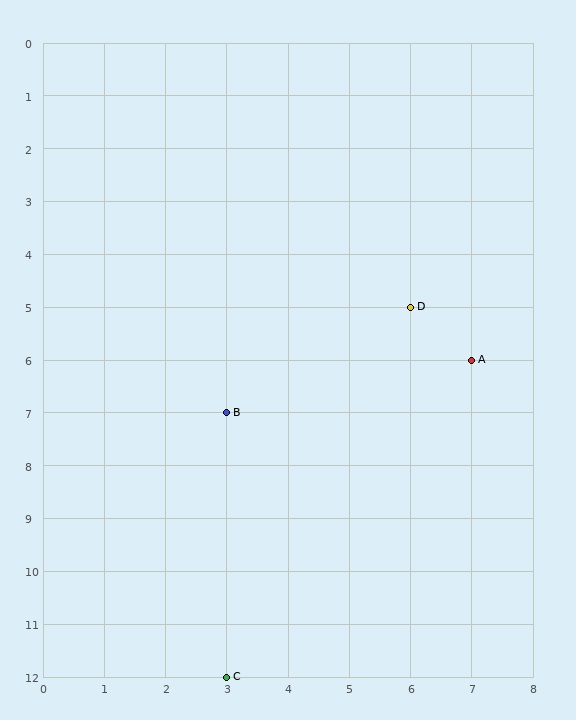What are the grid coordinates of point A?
Point A is at grid coordinates (7, 6).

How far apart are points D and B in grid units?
Points D and B are 3 columns and 2 rows apart (about 3.6 grid units diagonally).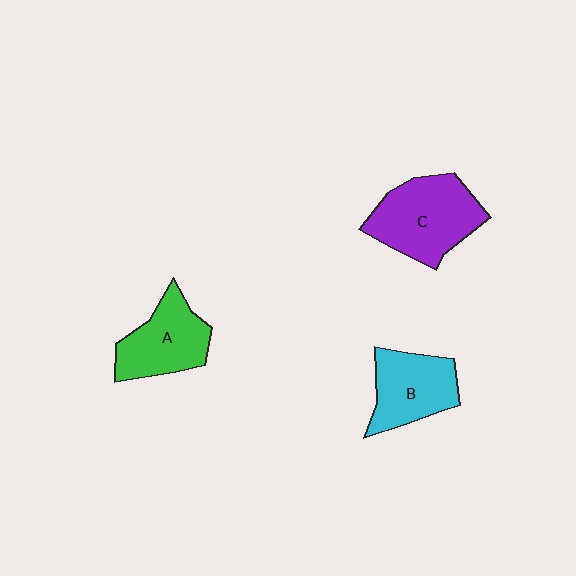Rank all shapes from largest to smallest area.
From largest to smallest: C (purple), A (green), B (cyan).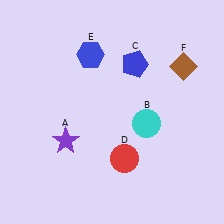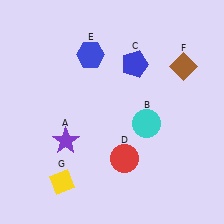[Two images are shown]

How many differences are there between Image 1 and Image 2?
There is 1 difference between the two images.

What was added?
A yellow diamond (G) was added in Image 2.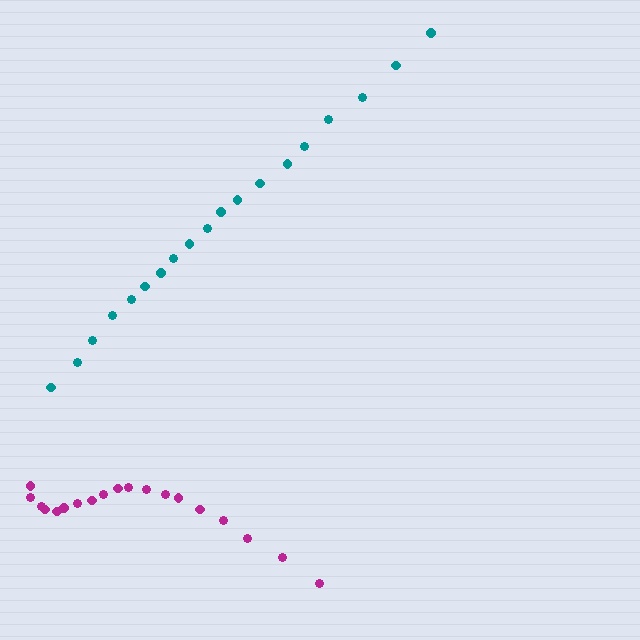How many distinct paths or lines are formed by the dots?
There are 2 distinct paths.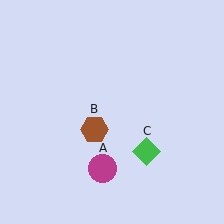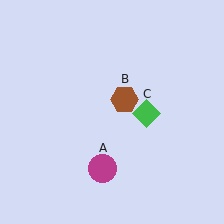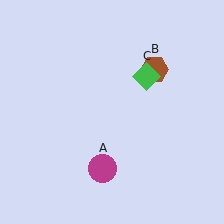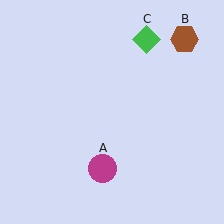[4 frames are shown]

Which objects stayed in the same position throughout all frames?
Magenta circle (object A) remained stationary.